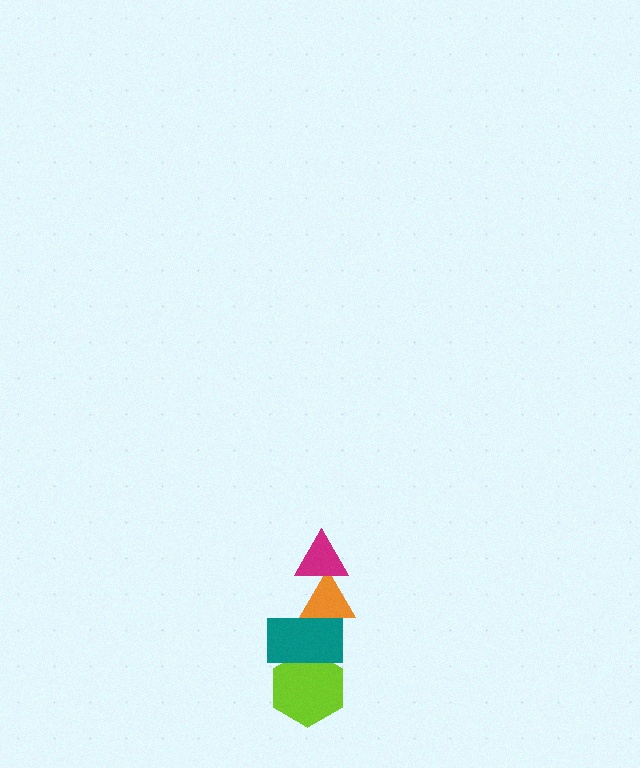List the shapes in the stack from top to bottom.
From top to bottom: the magenta triangle, the orange triangle, the teal rectangle, the lime hexagon.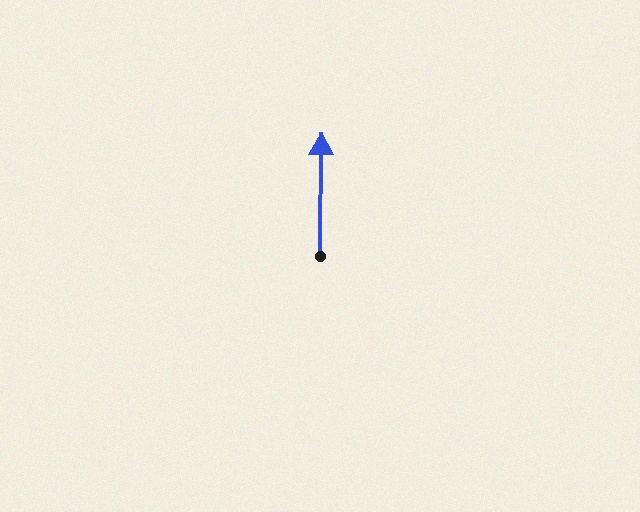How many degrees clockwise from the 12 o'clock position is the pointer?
Approximately 1 degrees.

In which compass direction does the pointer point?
North.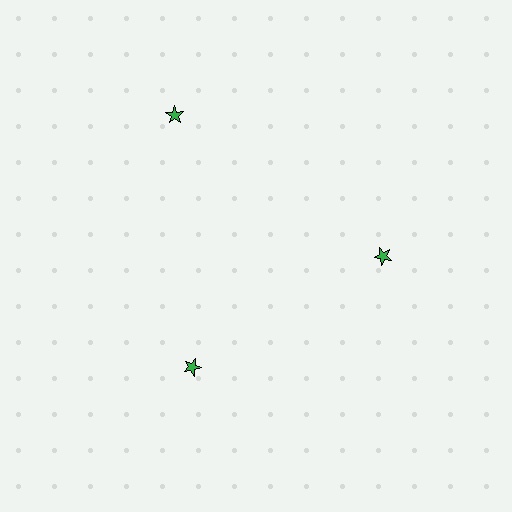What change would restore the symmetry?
The symmetry would be restored by moving it inward, back onto the ring so that all 3 stars sit at equal angles and equal distance from the center.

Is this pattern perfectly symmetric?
No. The 3 green stars are arranged in a ring, but one element near the 11 o'clock position is pushed outward from the center, breaking the 3-fold rotational symmetry.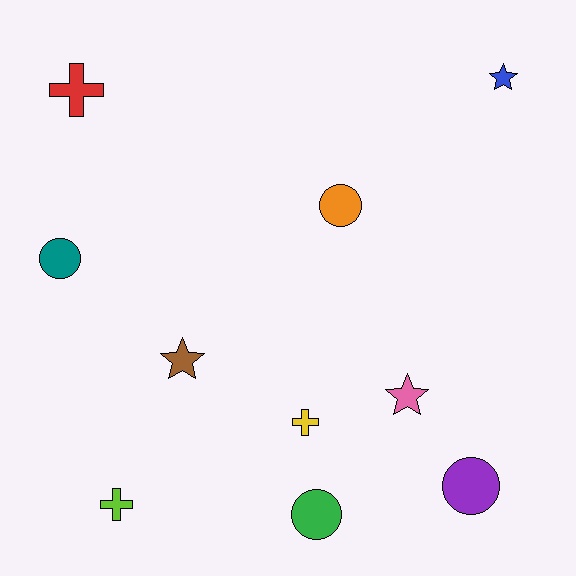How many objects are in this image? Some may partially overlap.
There are 10 objects.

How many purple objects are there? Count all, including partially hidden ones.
There is 1 purple object.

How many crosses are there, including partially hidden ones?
There are 3 crosses.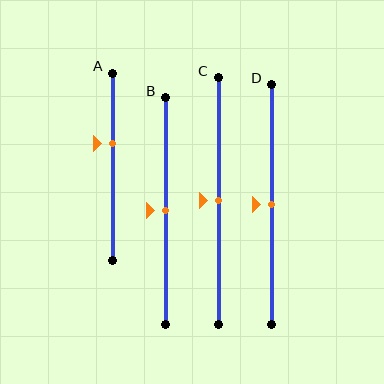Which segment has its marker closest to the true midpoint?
Segment B has its marker closest to the true midpoint.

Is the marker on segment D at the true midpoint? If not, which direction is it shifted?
Yes, the marker on segment D is at the true midpoint.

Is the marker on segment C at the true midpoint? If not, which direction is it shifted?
Yes, the marker on segment C is at the true midpoint.